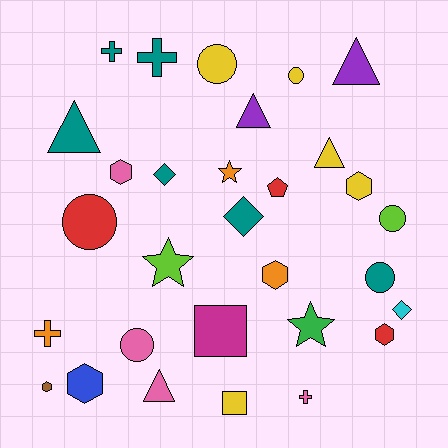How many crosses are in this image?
There are 4 crosses.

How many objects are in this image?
There are 30 objects.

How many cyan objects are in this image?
There is 1 cyan object.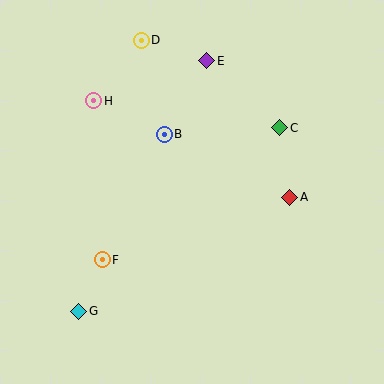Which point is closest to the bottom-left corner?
Point G is closest to the bottom-left corner.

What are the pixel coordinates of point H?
Point H is at (94, 101).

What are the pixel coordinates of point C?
Point C is at (280, 128).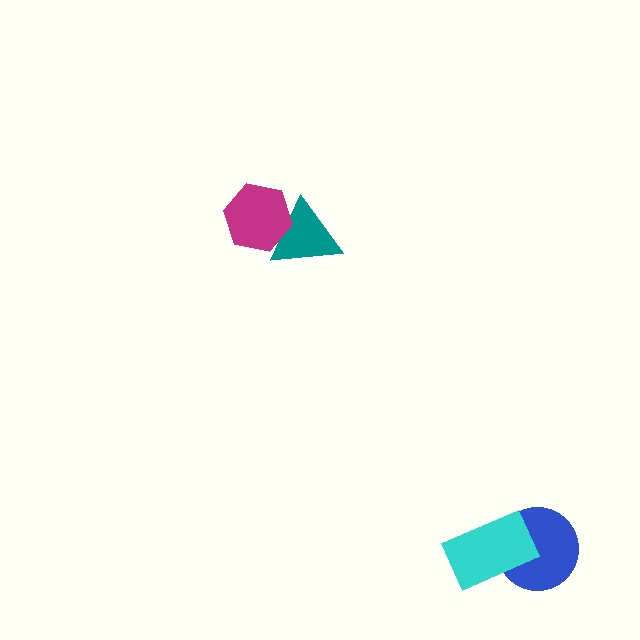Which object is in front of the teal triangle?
The magenta hexagon is in front of the teal triangle.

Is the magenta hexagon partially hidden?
No, no other shape covers it.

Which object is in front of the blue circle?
The cyan rectangle is in front of the blue circle.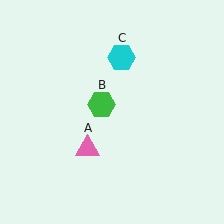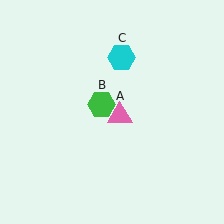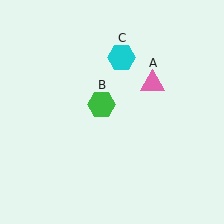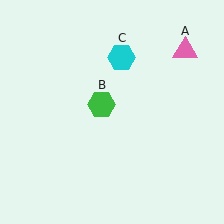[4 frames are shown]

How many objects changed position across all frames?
1 object changed position: pink triangle (object A).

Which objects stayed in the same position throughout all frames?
Green hexagon (object B) and cyan hexagon (object C) remained stationary.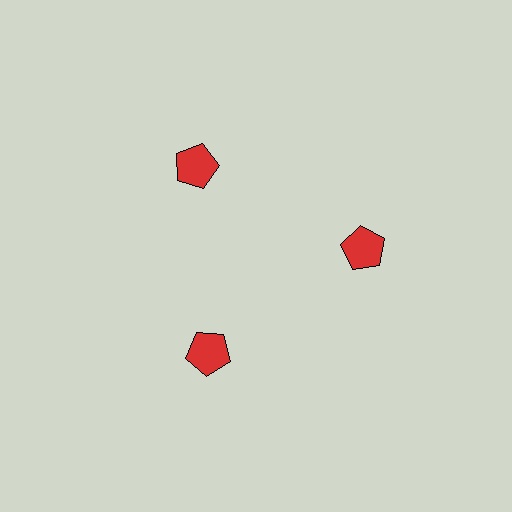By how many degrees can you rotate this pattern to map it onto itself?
The pattern maps onto itself every 120 degrees of rotation.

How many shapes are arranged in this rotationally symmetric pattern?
There are 3 shapes, arranged in 3 groups of 1.